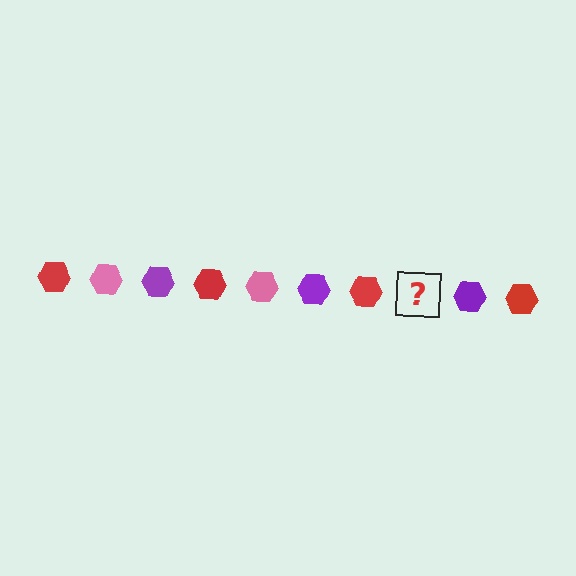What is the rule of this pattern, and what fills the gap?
The rule is that the pattern cycles through red, pink, purple hexagons. The gap should be filled with a pink hexagon.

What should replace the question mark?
The question mark should be replaced with a pink hexagon.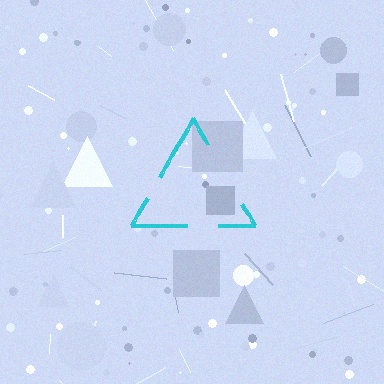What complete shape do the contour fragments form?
The contour fragments form a triangle.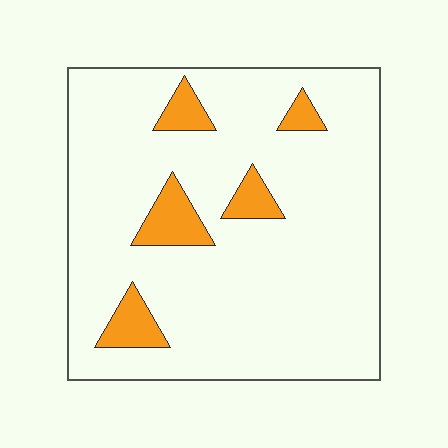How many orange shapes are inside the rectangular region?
5.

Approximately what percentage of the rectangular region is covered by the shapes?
Approximately 10%.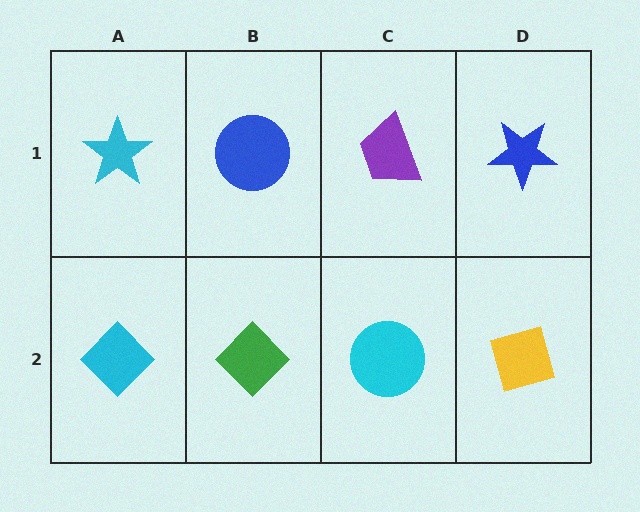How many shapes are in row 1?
4 shapes.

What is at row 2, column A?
A cyan diamond.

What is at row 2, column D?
A yellow diamond.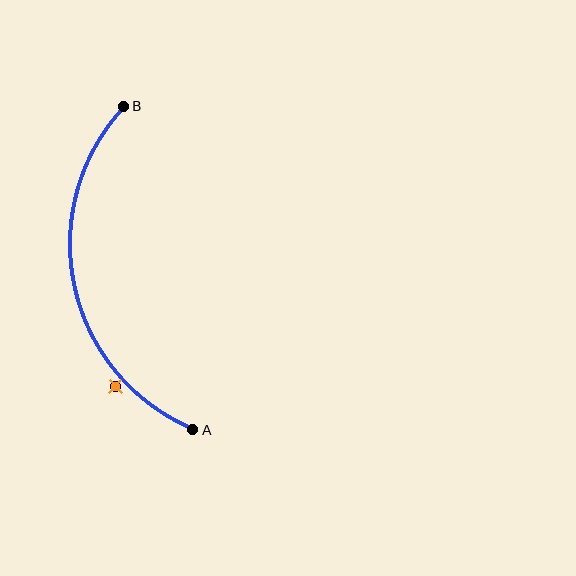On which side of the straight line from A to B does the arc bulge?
The arc bulges to the left of the straight line connecting A and B.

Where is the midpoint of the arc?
The arc midpoint is the point on the curve farthest from the straight line joining A and B. It sits to the left of that line.